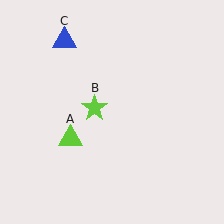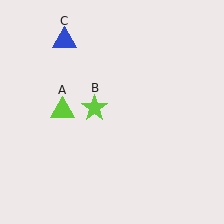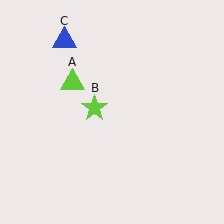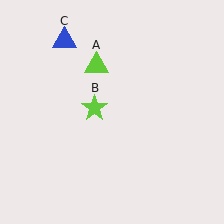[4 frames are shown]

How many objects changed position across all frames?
1 object changed position: lime triangle (object A).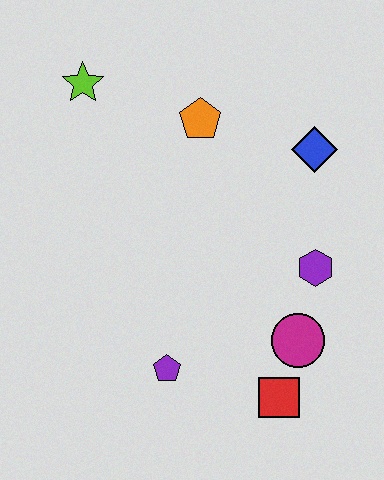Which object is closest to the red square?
The magenta circle is closest to the red square.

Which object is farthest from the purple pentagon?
The lime star is farthest from the purple pentagon.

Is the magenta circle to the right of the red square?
Yes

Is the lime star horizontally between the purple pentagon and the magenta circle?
No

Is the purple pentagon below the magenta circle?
Yes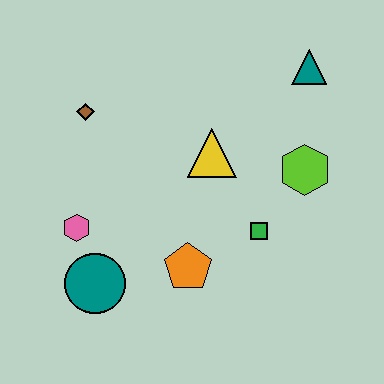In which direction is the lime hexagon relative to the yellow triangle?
The lime hexagon is to the right of the yellow triangle.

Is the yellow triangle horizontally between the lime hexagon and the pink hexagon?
Yes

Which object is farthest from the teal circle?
The teal triangle is farthest from the teal circle.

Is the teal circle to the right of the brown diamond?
Yes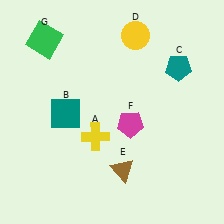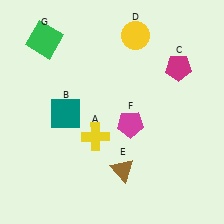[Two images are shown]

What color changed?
The pentagon (C) changed from teal in Image 1 to magenta in Image 2.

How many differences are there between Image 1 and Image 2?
There is 1 difference between the two images.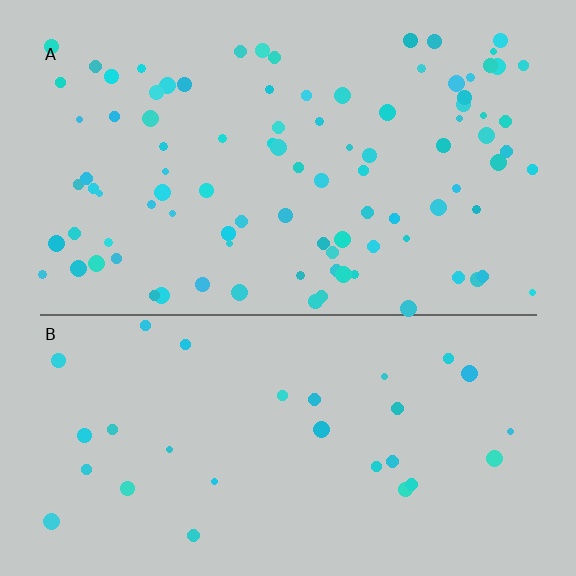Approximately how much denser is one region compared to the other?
Approximately 3.2× — region A over region B.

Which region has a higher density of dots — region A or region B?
A (the top).